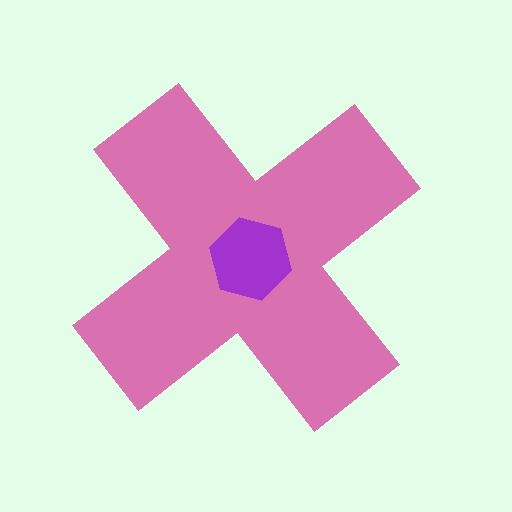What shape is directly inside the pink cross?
The purple hexagon.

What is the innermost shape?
The purple hexagon.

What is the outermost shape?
The pink cross.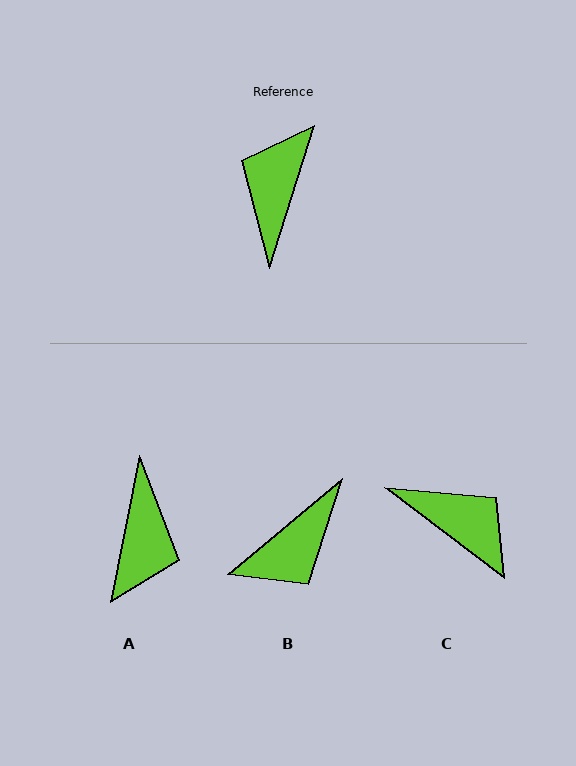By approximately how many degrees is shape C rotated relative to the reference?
Approximately 110 degrees clockwise.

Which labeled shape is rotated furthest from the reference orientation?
A, about 174 degrees away.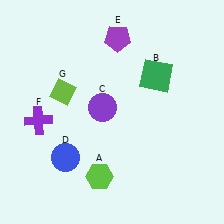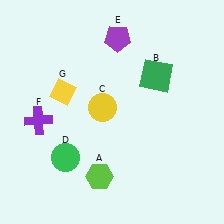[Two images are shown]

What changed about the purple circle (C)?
In Image 1, C is purple. In Image 2, it changed to yellow.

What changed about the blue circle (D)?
In Image 1, D is blue. In Image 2, it changed to green.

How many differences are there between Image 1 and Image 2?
There are 3 differences between the two images.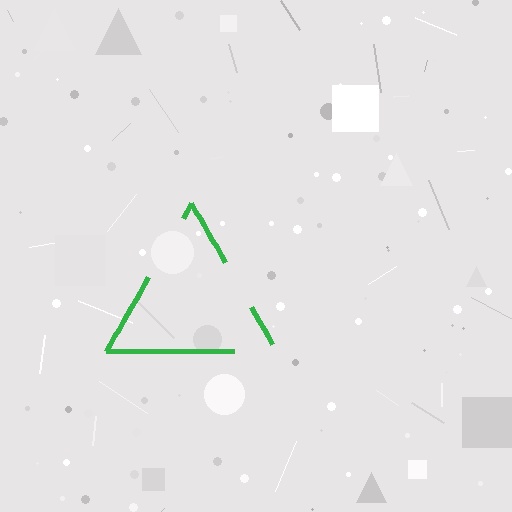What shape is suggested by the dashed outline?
The dashed outline suggests a triangle.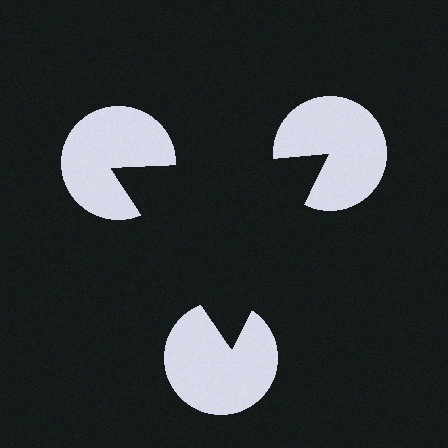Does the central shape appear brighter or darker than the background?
It typically appears slightly darker than the background, even though no actual brightness change is drawn.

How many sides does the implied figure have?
3 sides.